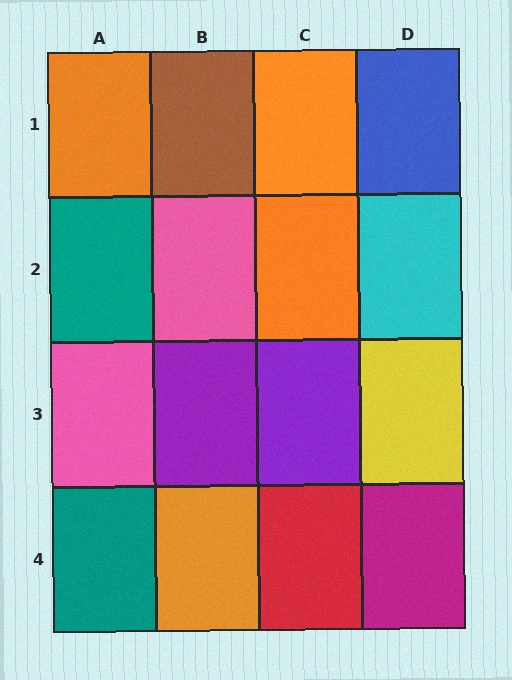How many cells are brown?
1 cell is brown.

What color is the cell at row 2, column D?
Cyan.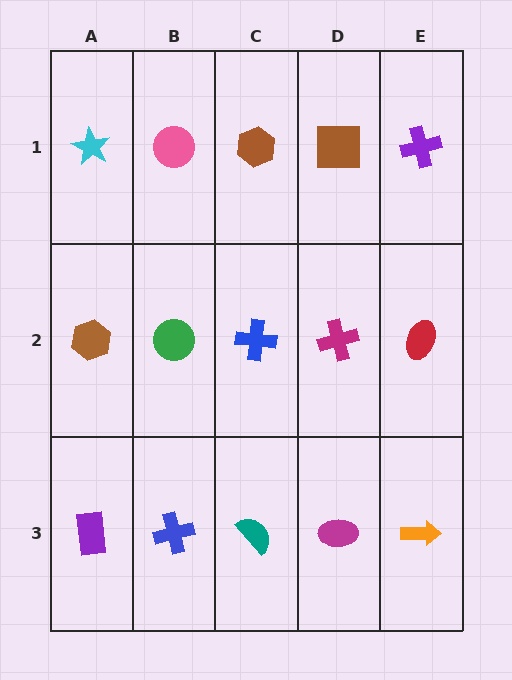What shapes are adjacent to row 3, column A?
A brown hexagon (row 2, column A), a blue cross (row 3, column B).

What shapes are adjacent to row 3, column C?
A blue cross (row 2, column C), a blue cross (row 3, column B), a magenta ellipse (row 3, column D).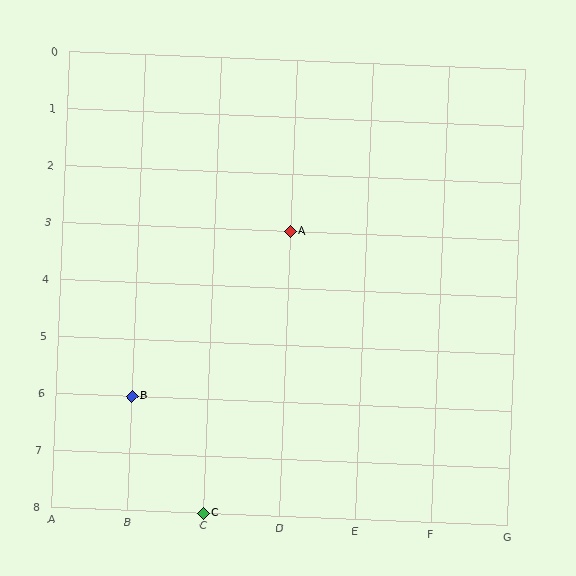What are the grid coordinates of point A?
Point A is at grid coordinates (D, 3).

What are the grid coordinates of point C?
Point C is at grid coordinates (C, 8).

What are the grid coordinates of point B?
Point B is at grid coordinates (B, 6).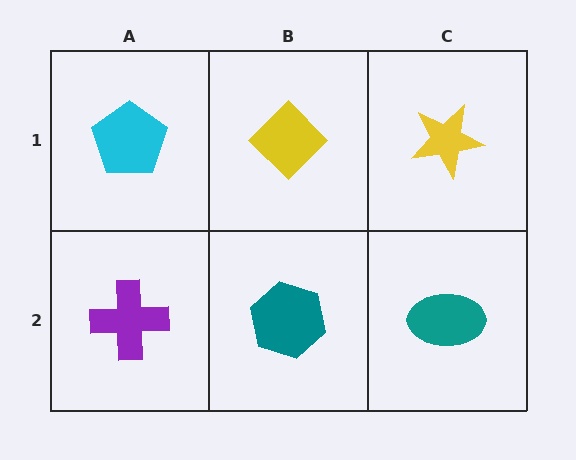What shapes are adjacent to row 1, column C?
A teal ellipse (row 2, column C), a yellow diamond (row 1, column B).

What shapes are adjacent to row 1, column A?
A purple cross (row 2, column A), a yellow diamond (row 1, column B).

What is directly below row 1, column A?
A purple cross.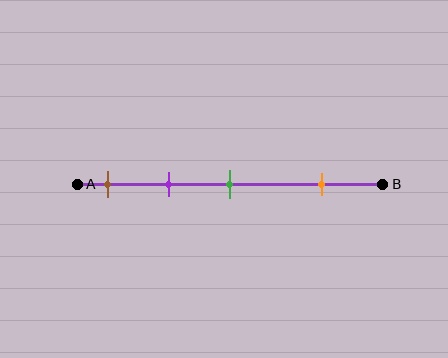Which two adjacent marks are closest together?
The brown and purple marks are the closest adjacent pair.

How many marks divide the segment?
There are 4 marks dividing the segment.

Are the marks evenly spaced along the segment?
No, the marks are not evenly spaced.